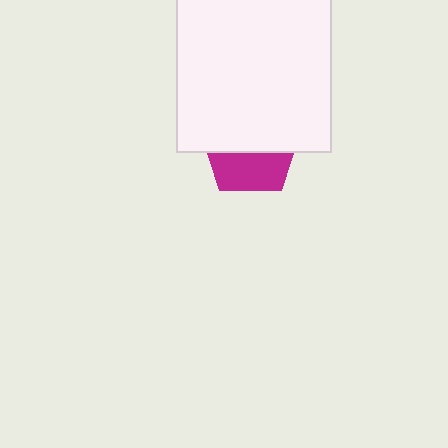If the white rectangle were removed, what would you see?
You would see the complete magenta pentagon.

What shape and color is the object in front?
The object in front is a white rectangle.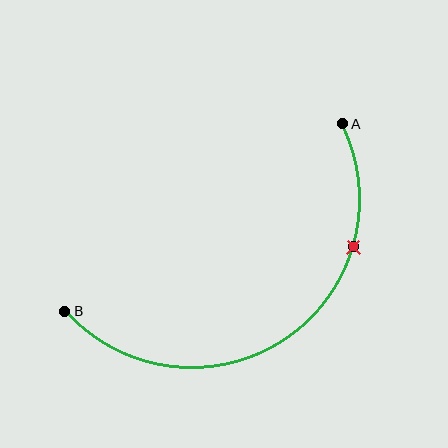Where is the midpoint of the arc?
The arc midpoint is the point on the curve farthest from the straight line joining A and B. It sits below and to the right of that line.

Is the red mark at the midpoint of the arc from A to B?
No. The red mark lies on the arc but is closer to endpoint A. The arc midpoint would be at the point on the curve equidistant along the arc from both A and B.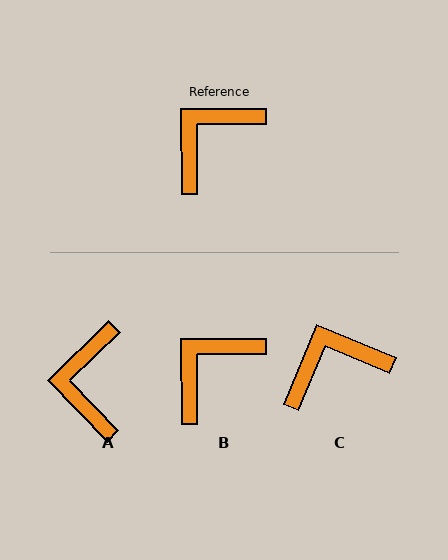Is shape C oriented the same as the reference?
No, it is off by about 23 degrees.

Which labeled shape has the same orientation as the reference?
B.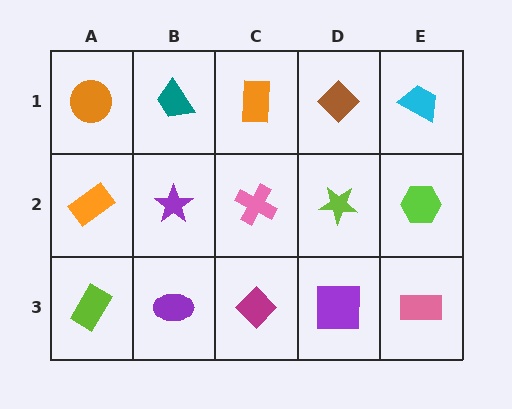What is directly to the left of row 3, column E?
A purple square.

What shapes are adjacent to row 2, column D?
A brown diamond (row 1, column D), a purple square (row 3, column D), a pink cross (row 2, column C), a lime hexagon (row 2, column E).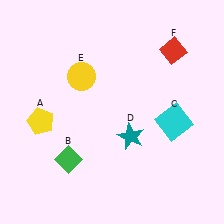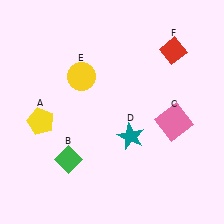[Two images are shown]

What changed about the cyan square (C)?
In Image 1, C is cyan. In Image 2, it changed to pink.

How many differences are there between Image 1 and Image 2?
There is 1 difference between the two images.